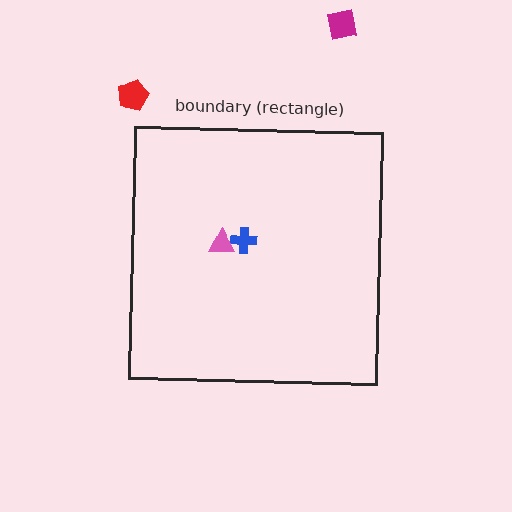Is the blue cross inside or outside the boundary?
Inside.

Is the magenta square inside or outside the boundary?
Outside.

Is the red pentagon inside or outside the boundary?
Outside.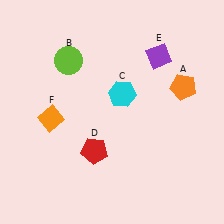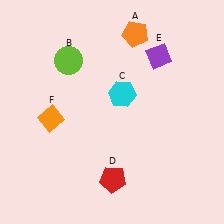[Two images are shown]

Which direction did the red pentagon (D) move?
The red pentagon (D) moved down.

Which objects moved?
The objects that moved are: the orange pentagon (A), the red pentagon (D).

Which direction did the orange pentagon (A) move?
The orange pentagon (A) moved up.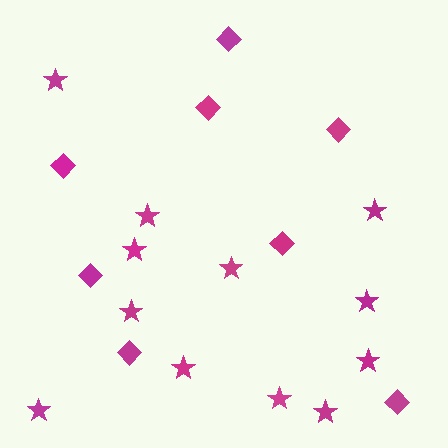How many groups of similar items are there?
There are 2 groups: one group of diamonds (8) and one group of stars (12).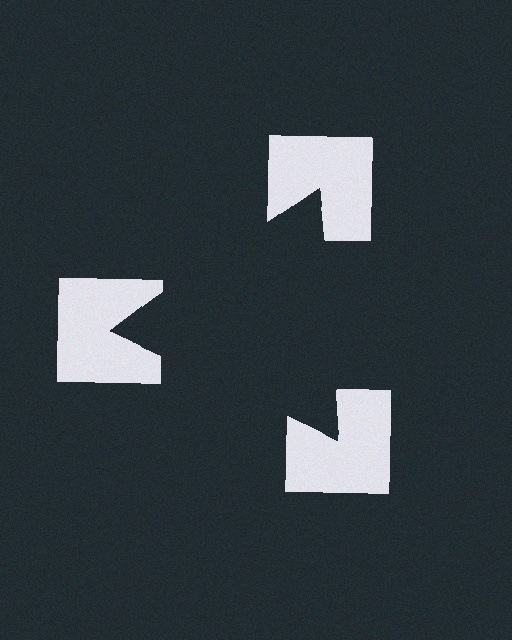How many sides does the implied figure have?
3 sides.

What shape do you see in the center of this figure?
An illusory triangle — its edges are inferred from the aligned wedge cuts in the notched squares, not physically drawn.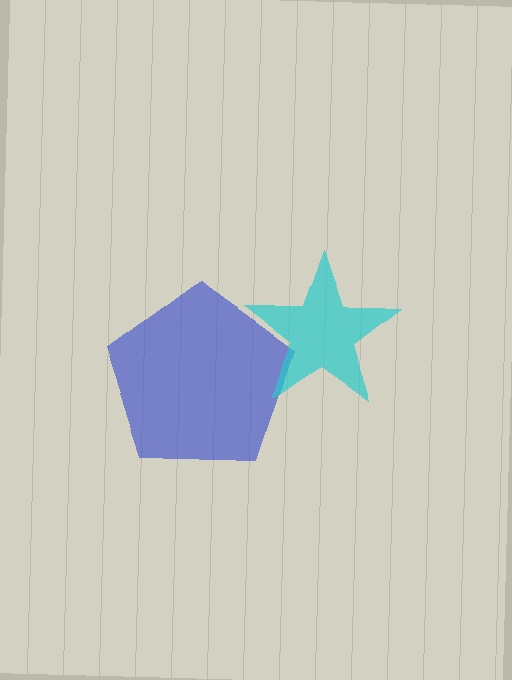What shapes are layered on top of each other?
The layered shapes are: a blue pentagon, a cyan star.